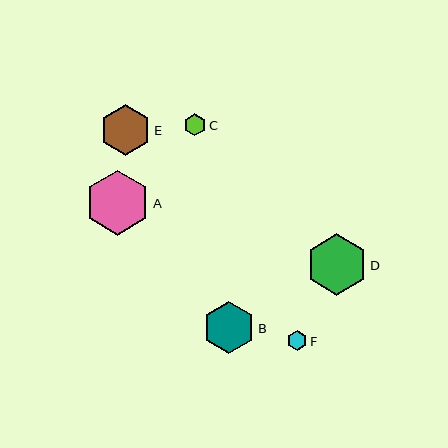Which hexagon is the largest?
Hexagon A is the largest with a size of approximately 65 pixels.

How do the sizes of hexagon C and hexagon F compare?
Hexagon C and hexagon F are approximately the same size.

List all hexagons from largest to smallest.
From largest to smallest: A, D, B, E, C, F.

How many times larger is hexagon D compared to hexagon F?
Hexagon D is approximately 3.0 times the size of hexagon F.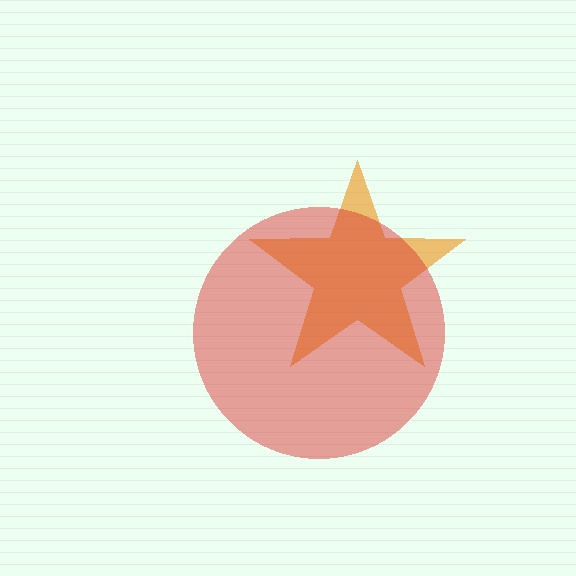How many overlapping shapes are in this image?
There are 2 overlapping shapes in the image.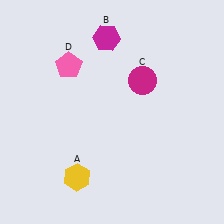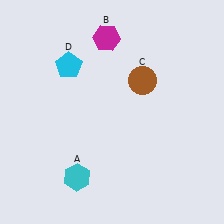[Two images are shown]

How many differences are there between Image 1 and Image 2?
There are 3 differences between the two images.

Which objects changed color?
A changed from yellow to cyan. C changed from magenta to brown. D changed from pink to cyan.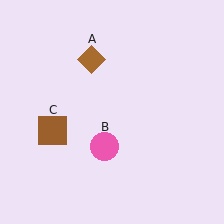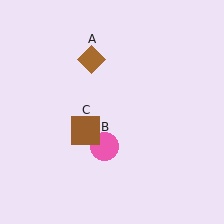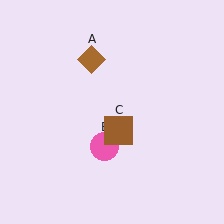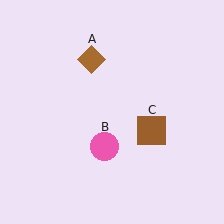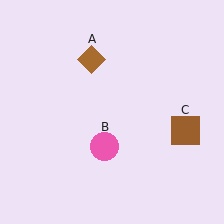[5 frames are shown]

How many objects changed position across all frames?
1 object changed position: brown square (object C).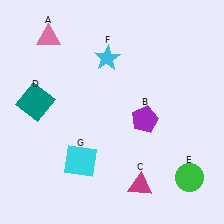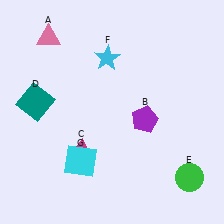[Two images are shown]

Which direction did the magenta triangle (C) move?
The magenta triangle (C) moved left.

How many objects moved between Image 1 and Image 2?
1 object moved between the two images.